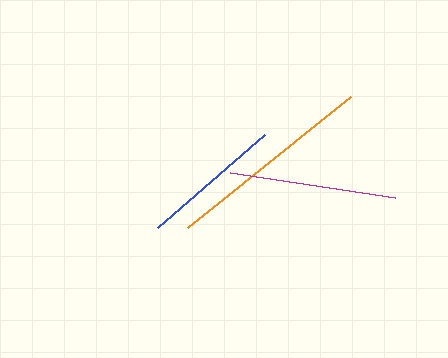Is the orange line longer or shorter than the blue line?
The orange line is longer than the blue line.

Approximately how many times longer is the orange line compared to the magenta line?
The orange line is approximately 1.3 times the length of the magenta line.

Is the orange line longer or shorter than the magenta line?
The orange line is longer than the magenta line.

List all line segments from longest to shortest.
From longest to shortest: orange, magenta, blue.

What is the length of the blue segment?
The blue segment is approximately 143 pixels long.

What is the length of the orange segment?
The orange segment is approximately 209 pixels long.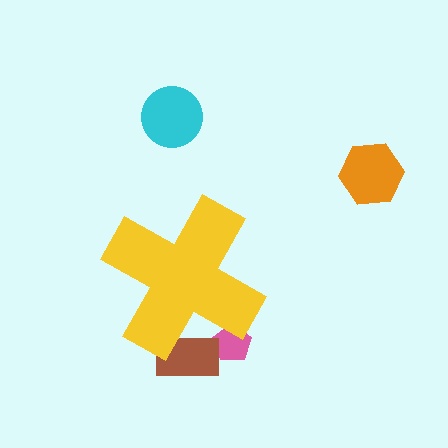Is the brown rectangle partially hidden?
Yes, the brown rectangle is partially hidden behind the yellow cross.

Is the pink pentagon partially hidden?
Yes, the pink pentagon is partially hidden behind the yellow cross.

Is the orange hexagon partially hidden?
No, the orange hexagon is fully visible.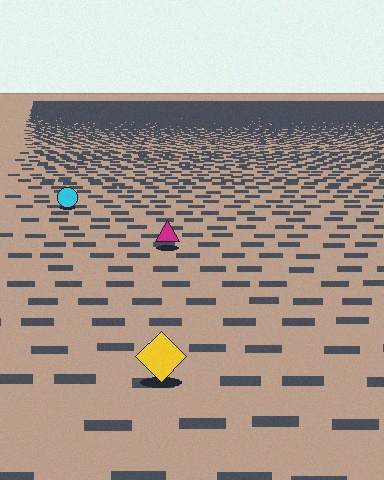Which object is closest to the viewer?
The yellow diamond is closest. The texture marks near it are larger and more spread out.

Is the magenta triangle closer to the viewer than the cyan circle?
Yes. The magenta triangle is closer — you can tell from the texture gradient: the ground texture is coarser near it.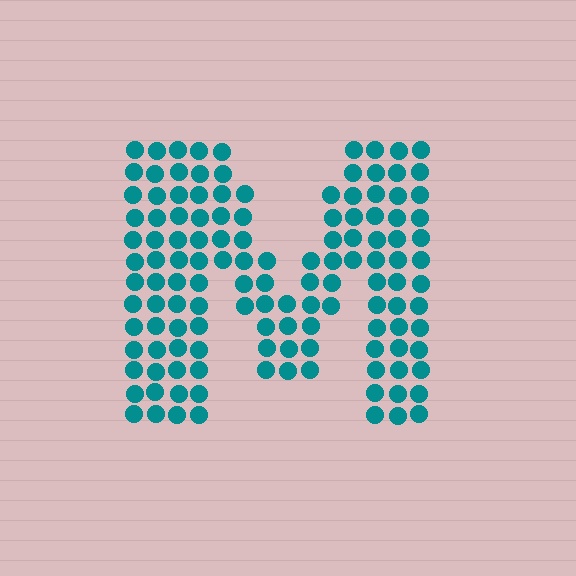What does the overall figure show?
The overall figure shows the letter M.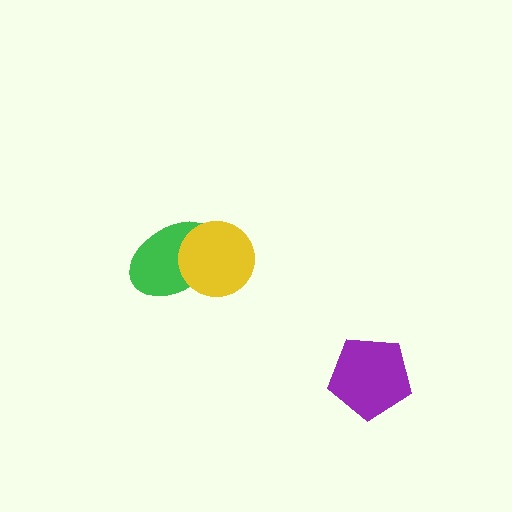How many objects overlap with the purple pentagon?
0 objects overlap with the purple pentagon.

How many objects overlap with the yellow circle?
1 object overlaps with the yellow circle.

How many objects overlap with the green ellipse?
1 object overlaps with the green ellipse.